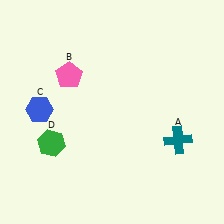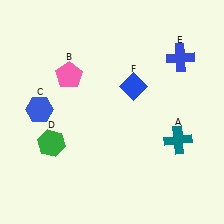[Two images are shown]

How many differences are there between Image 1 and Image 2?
There are 2 differences between the two images.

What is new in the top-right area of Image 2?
A blue diamond (F) was added in the top-right area of Image 2.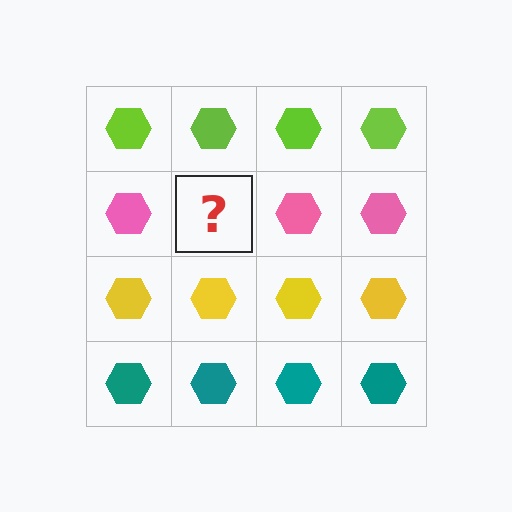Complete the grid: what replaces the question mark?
The question mark should be replaced with a pink hexagon.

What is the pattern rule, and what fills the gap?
The rule is that each row has a consistent color. The gap should be filled with a pink hexagon.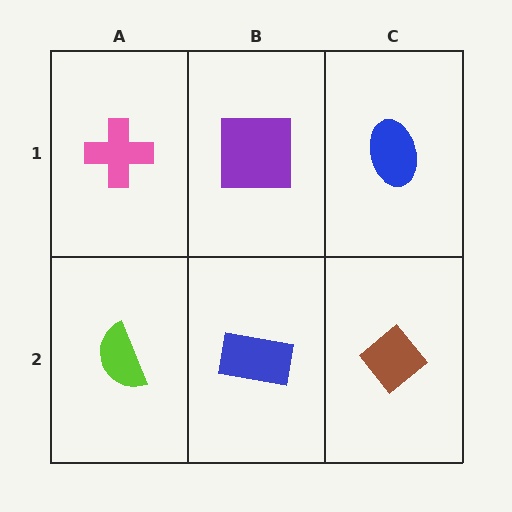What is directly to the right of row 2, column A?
A blue rectangle.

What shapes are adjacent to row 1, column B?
A blue rectangle (row 2, column B), a pink cross (row 1, column A), a blue ellipse (row 1, column C).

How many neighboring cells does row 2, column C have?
2.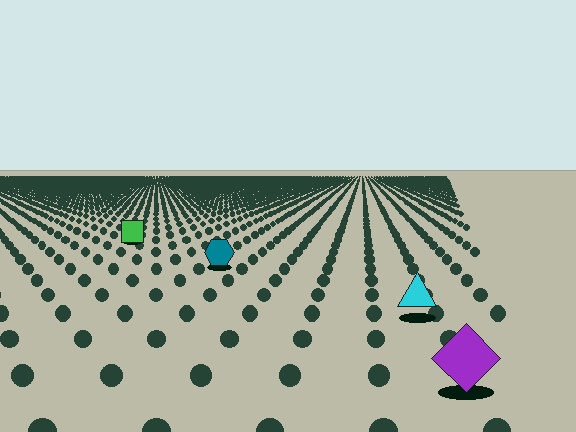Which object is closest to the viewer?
The purple diamond is closest. The texture marks near it are larger and more spread out.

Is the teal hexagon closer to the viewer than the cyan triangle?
No. The cyan triangle is closer — you can tell from the texture gradient: the ground texture is coarser near it.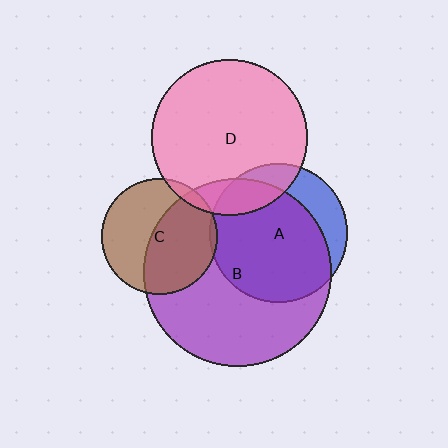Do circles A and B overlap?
Yes.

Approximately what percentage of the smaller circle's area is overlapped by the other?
Approximately 75%.